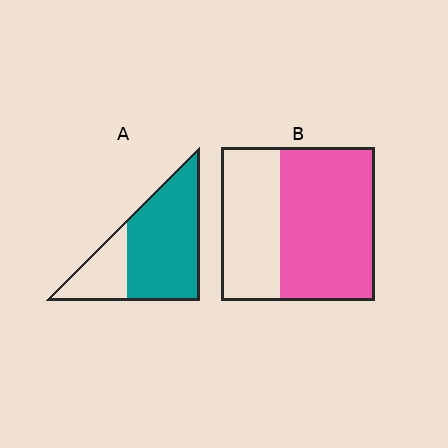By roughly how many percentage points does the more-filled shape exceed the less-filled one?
By roughly 10 percentage points (A over B).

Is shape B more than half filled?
Yes.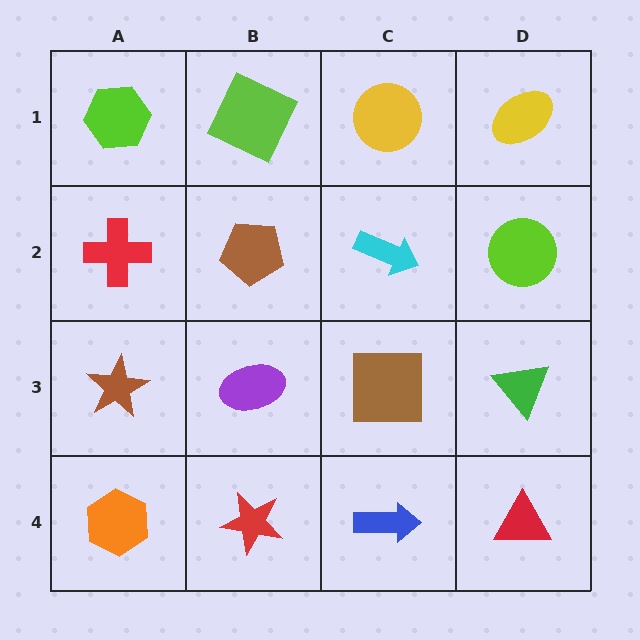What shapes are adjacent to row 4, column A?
A brown star (row 3, column A), a red star (row 4, column B).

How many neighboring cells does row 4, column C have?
3.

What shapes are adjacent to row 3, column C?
A cyan arrow (row 2, column C), a blue arrow (row 4, column C), a purple ellipse (row 3, column B), a green triangle (row 3, column D).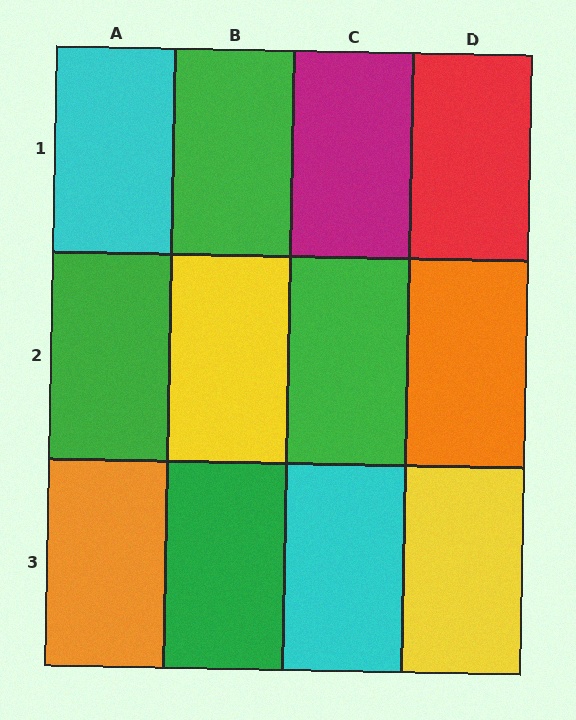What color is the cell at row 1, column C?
Magenta.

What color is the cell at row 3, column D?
Yellow.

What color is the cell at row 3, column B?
Green.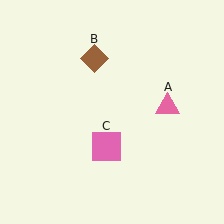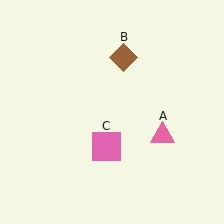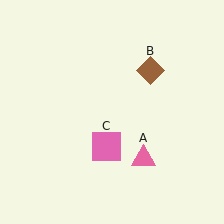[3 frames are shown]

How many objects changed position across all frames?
2 objects changed position: pink triangle (object A), brown diamond (object B).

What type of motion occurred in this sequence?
The pink triangle (object A), brown diamond (object B) rotated clockwise around the center of the scene.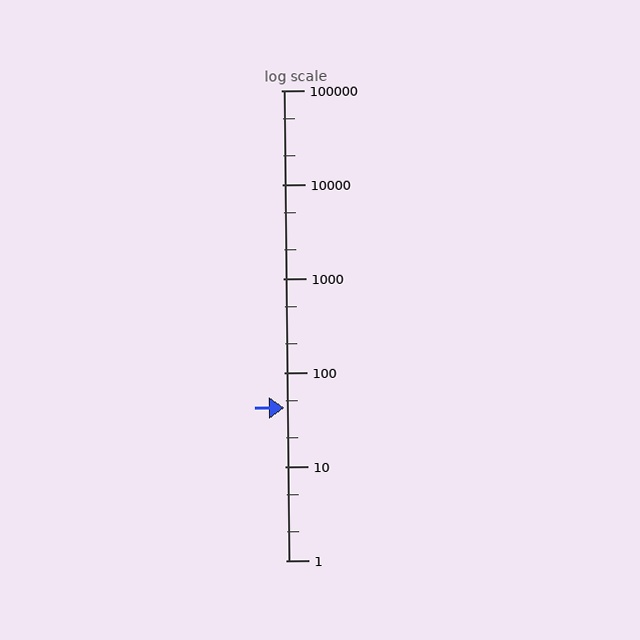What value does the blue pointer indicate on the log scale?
The pointer indicates approximately 42.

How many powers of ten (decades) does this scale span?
The scale spans 5 decades, from 1 to 100000.